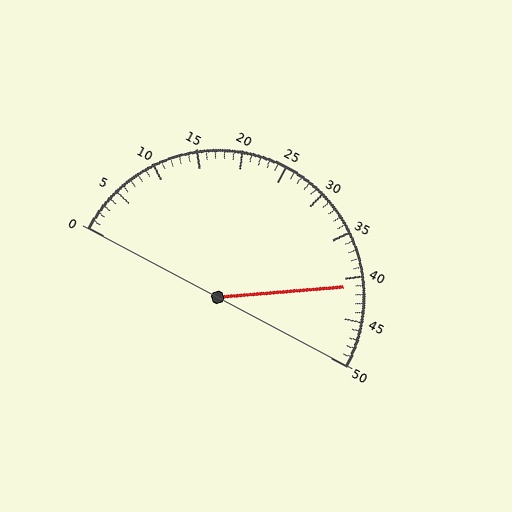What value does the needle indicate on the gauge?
The needle indicates approximately 41.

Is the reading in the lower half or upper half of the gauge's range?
The reading is in the upper half of the range (0 to 50).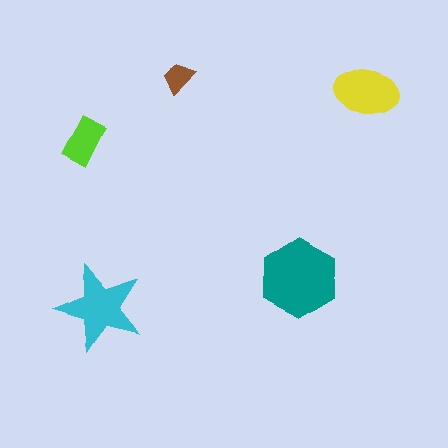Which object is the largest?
The teal hexagon.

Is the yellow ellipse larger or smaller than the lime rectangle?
Larger.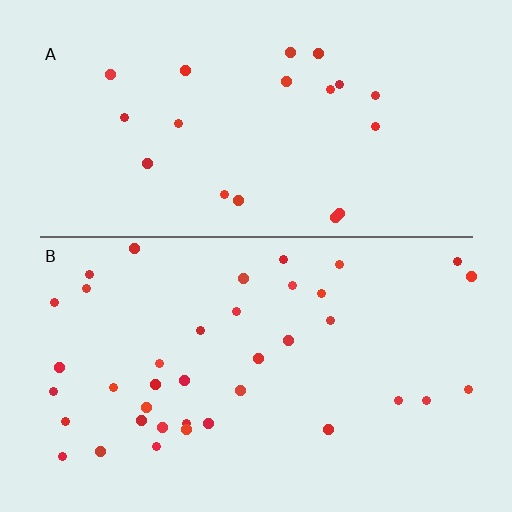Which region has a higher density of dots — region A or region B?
B (the bottom).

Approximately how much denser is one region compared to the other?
Approximately 1.9× — region B over region A.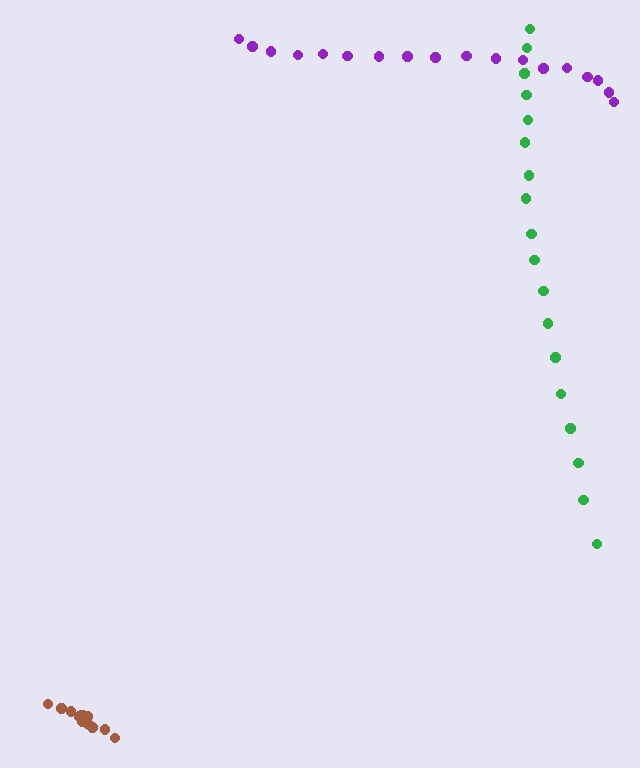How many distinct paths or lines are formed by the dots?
There are 3 distinct paths.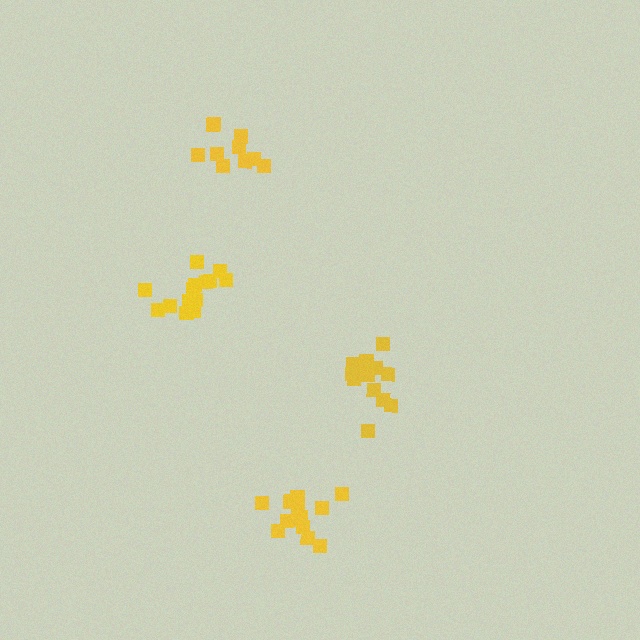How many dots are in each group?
Group 1: 14 dots, Group 2: 14 dots, Group 3: 13 dots, Group 4: 11 dots (52 total).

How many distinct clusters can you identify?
There are 4 distinct clusters.